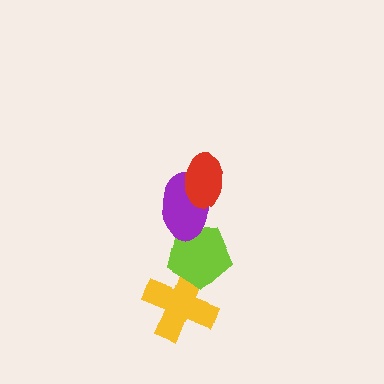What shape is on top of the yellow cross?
The lime pentagon is on top of the yellow cross.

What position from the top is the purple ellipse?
The purple ellipse is 2nd from the top.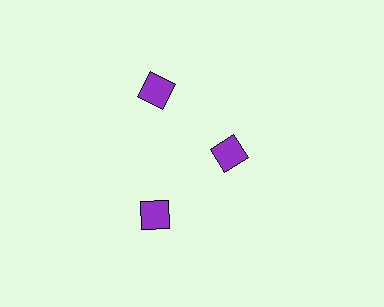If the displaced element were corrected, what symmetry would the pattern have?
It would have 3-fold rotational symmetry — the pattern would map onto itself every 120 degrees.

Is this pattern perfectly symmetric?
No. The 3 purple diamonds are arranged in a ring, but one element near the 3 o'clock position is pulled inward toward the center, breaking the 3-fold rotational symmetry.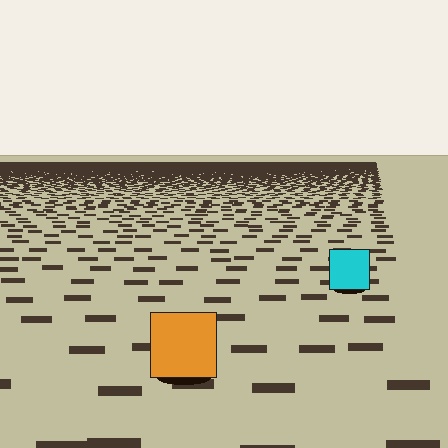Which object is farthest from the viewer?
The cyan square is farthest from the viewer. It appears smaller and the ground texture around it is denser.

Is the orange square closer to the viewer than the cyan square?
Yes. The orange square is closer — you can tell from the texture gradient: the ground texture is coarser near it.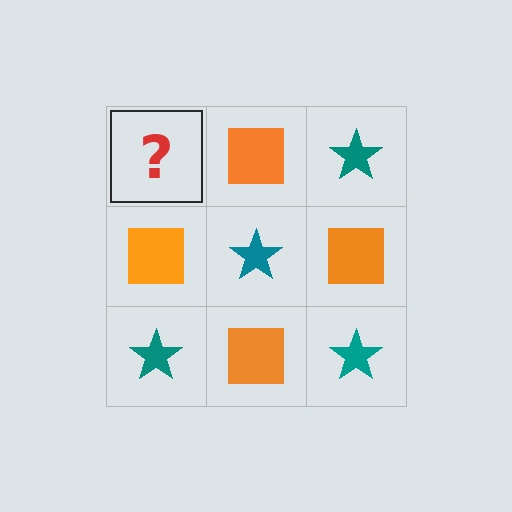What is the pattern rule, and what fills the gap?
The rule is that it alternates teal star and orange square in a checkerboard pattern. The gap should be filled with a teal star.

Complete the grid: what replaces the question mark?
The question mark should be replaced with a teal star.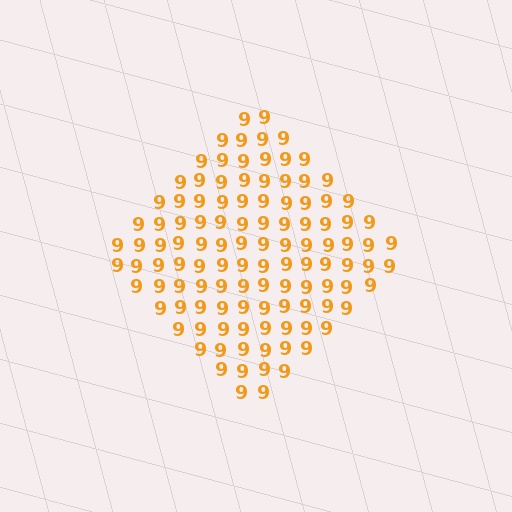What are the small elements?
The small elements are digit 9's.